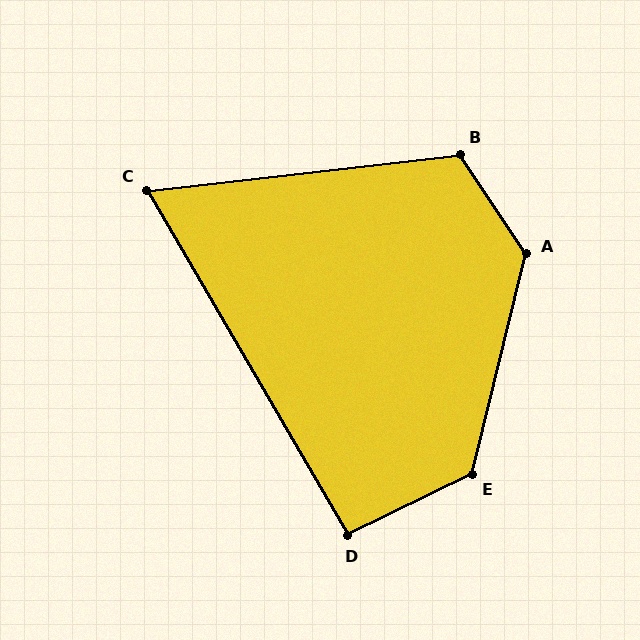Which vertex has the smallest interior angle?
C, at approximately 66 degrees.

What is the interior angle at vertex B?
Approximately 117 degrees (obtuse).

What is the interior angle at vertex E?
Approximately 130 degrees (obtuse).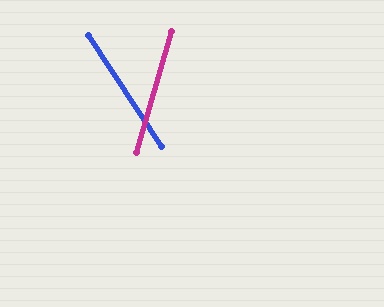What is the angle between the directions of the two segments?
Approximately 50 degrees.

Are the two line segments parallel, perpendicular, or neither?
Neither parallel nor perpendicular — they differ by about 50°.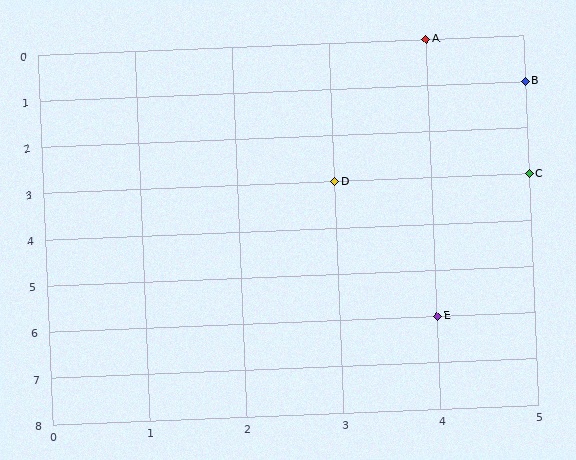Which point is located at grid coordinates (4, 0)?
Point A is at (4, 0).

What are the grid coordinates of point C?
Point C is at grid coordinates (5, 3).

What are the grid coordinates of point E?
Point E is at grid coordinates (4, 6).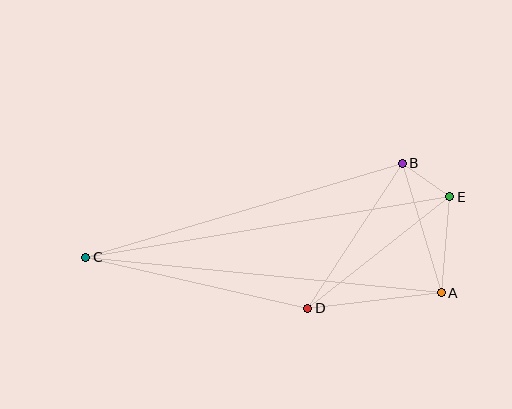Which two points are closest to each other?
Points B and E are closest to each other.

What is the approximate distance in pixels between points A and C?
The distance between A and C is approximately 357 pixels.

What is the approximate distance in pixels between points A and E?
The distance between A and E is approximately 96 pixels.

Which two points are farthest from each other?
Points C and E are farthest from each other.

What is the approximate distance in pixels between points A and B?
The distance between A and B is approximately 135 pixels.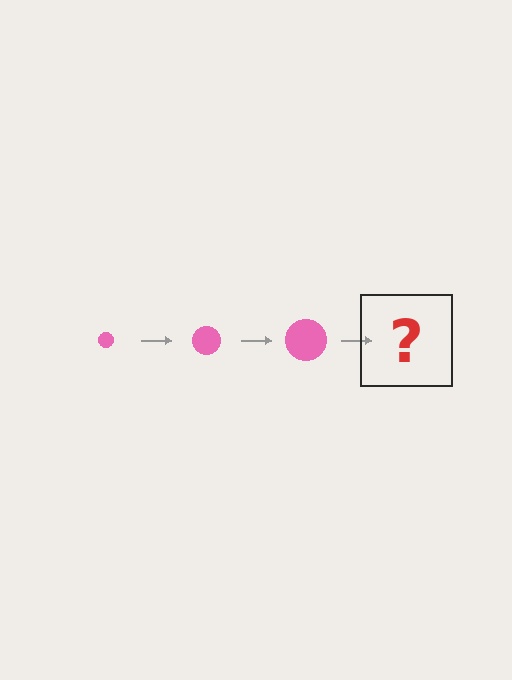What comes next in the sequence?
The next element should be a pink circle, larger than the previous one.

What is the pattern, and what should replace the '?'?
The pattern is that the circle gets progressively larger each step. The '?' should be a pink circle, larger than the previous one.